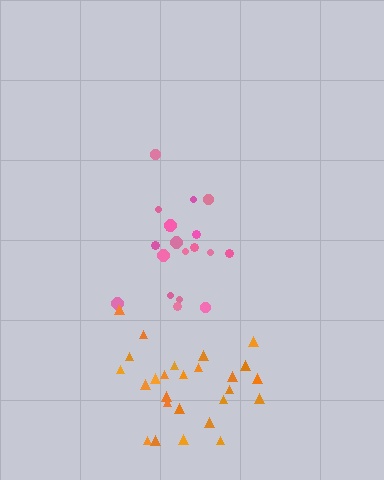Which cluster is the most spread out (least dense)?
Pink.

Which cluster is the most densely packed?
Orange.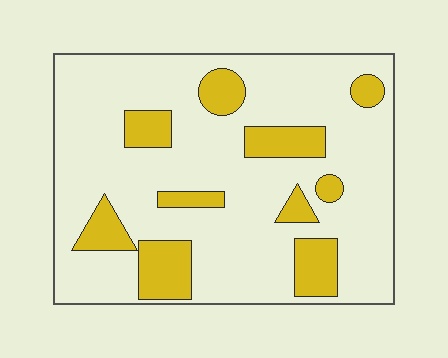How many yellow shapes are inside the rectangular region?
10.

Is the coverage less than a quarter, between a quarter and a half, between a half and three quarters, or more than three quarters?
Less than a quarter.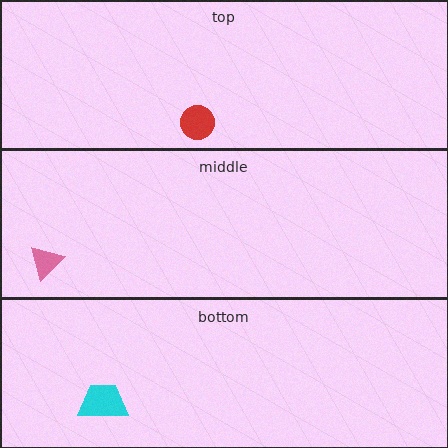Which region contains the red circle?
The top region.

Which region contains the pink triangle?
The middle region.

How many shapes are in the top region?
1.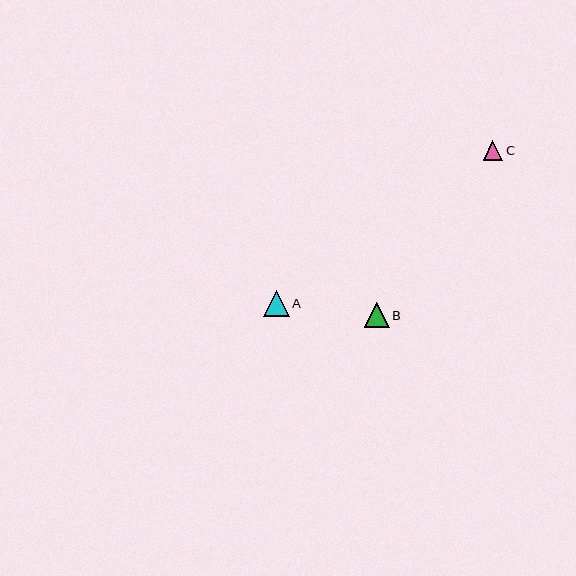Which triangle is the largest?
Triangle A is the largest with a size of approximately 25 pixels.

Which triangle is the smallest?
Triangle C is the smallest with a size of approximately 20 pixels.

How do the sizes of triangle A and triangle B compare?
Triangle A and triangle B are approximately the same size.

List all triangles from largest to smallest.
From largest to smallest: A, B, C.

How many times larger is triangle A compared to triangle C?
Triangle A is approximately 1.3 times the size of triangle C.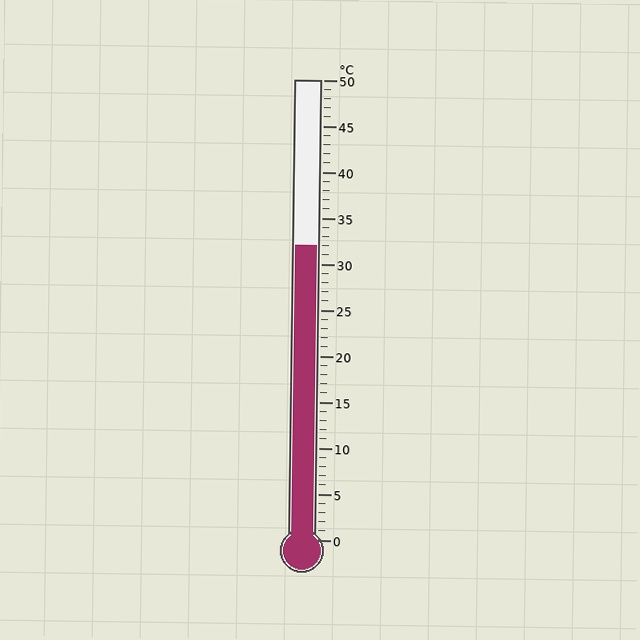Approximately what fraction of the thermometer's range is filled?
The thermometer is filled to approximately 65% of its range.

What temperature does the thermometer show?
The thermometer shows approximately 32°C.